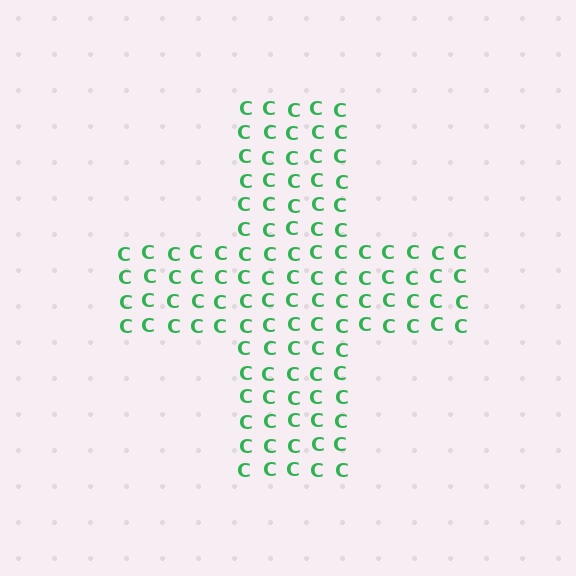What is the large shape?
The large shape is a cross.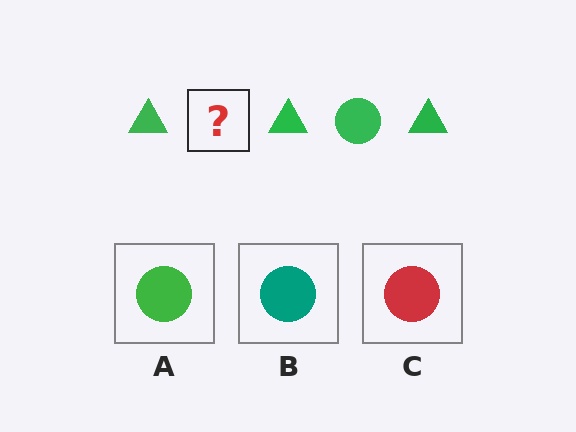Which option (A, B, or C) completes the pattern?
A.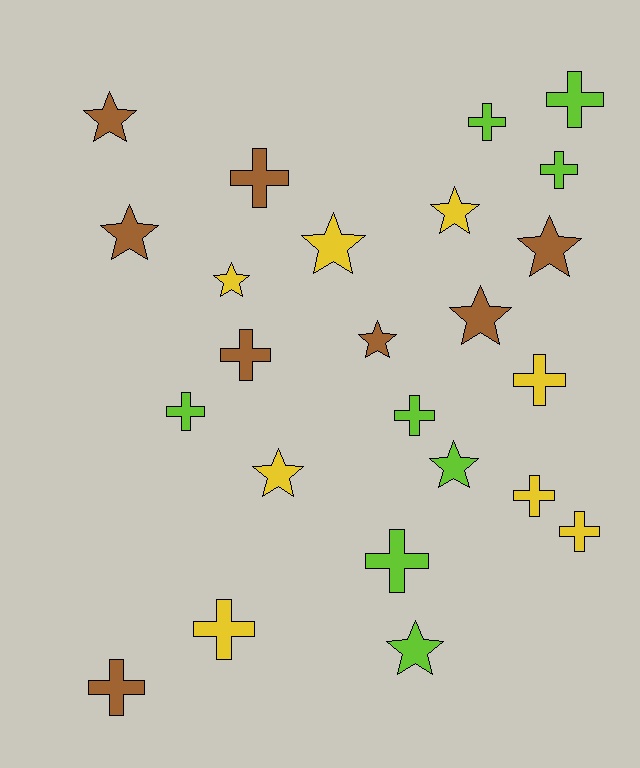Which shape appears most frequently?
Cross, with 13 objects.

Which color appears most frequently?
Yellow, with 8 objects.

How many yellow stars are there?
There are 4 yellow stars.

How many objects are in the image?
There are 24 objects.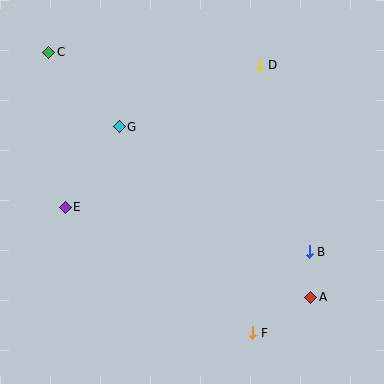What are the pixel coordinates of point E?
Point E is at (65, 207).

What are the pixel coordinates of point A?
Point A is at (311, 297).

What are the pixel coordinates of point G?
Point G is at (119, 127).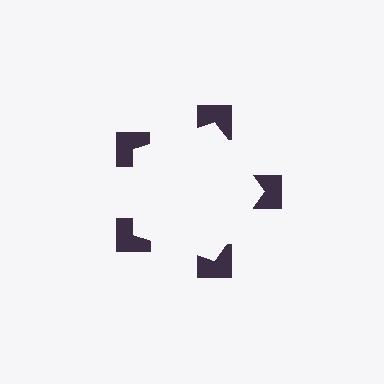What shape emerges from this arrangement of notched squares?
An illusory pentagon — its edges are inferred from the aligned wedge cuts in the notched squares, not physically drawn.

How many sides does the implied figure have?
5 sides.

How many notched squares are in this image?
There are 5 — one at each vertex of the illusory pentagon.